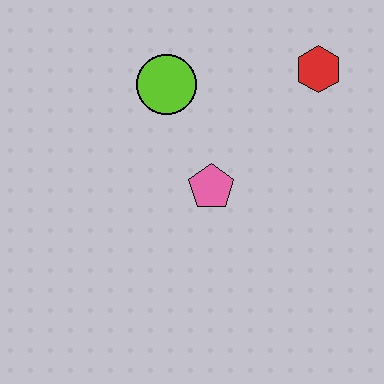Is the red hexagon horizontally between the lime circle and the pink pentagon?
No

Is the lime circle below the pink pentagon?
No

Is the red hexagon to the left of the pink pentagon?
No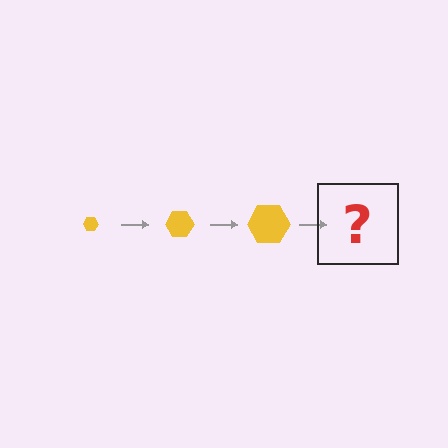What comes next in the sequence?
The next element should be a yellow hexagon, larger than the previous one.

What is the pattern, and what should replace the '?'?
The pattern is that the hexagon gets progressively larger each step. The '?' should be a yellow hexagon, larger than the previous one.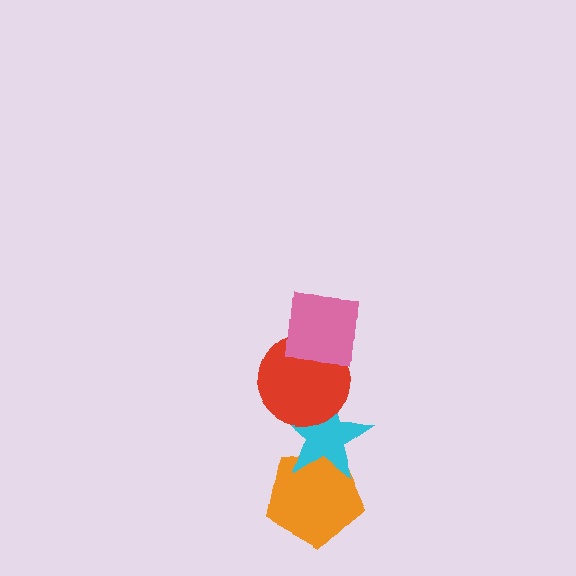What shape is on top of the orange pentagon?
The cyan star is on top of the orange pentagon.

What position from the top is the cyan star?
The cyan star is 3rd from the top.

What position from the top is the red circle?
The red circle is 2nd from the top.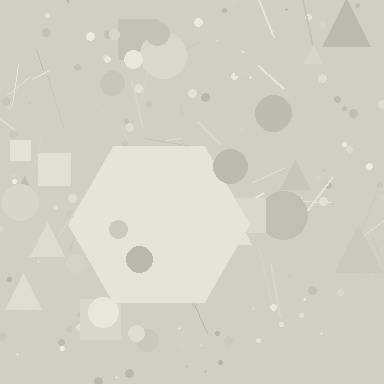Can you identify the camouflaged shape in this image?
The camouflaged shape is a hexagon.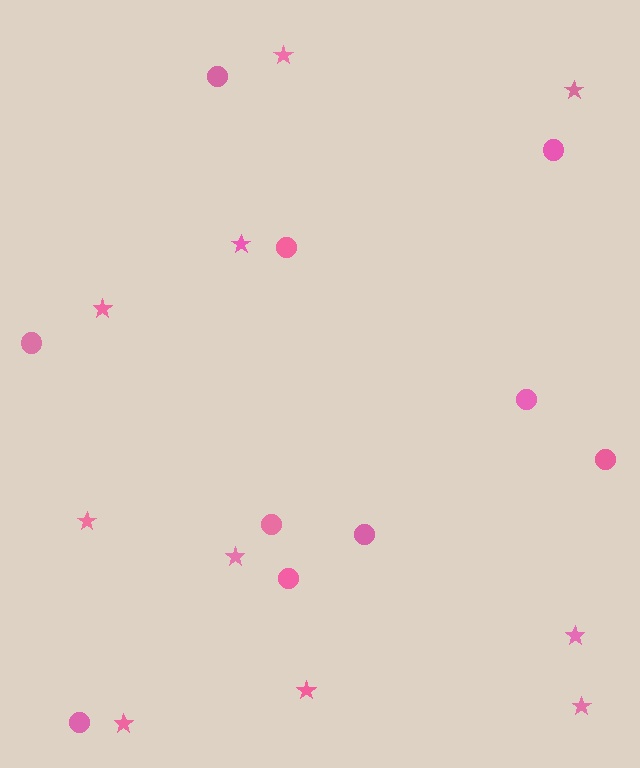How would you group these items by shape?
There are 2 groups: one group of circles (10) and one group of stars (10).